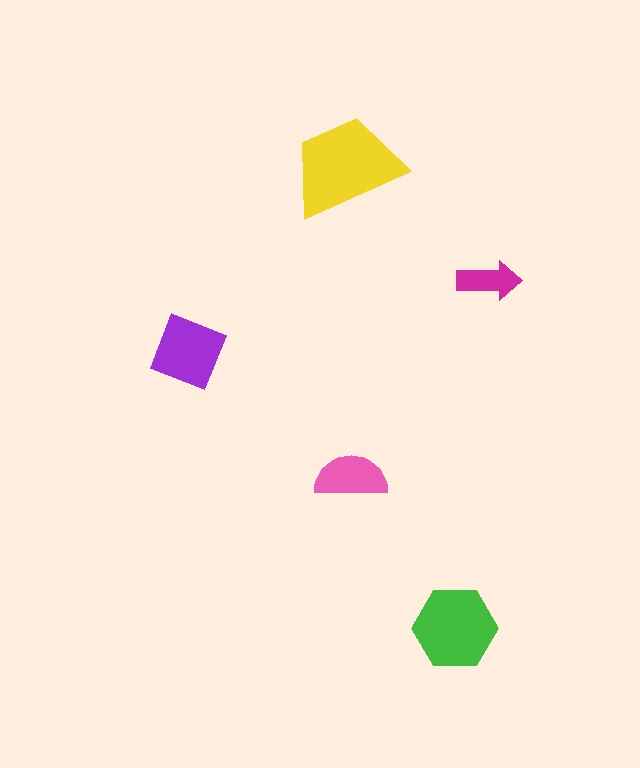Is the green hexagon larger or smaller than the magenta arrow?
Larger.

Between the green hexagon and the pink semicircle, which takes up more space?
The green hexagon.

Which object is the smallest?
The magenta arrow.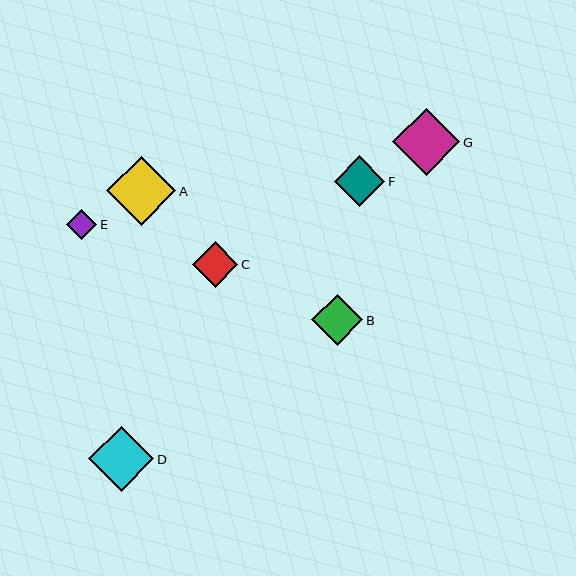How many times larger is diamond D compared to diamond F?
Diamond D is approximately 1.3 times the size of diamond F.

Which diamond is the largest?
Diamond A is the largest with a size of approximately 69 pixels.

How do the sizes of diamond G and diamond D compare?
Diamond G and diamond D are approximately the same size.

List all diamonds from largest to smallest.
From largest to smallest: A, G, D, B, F, C, E.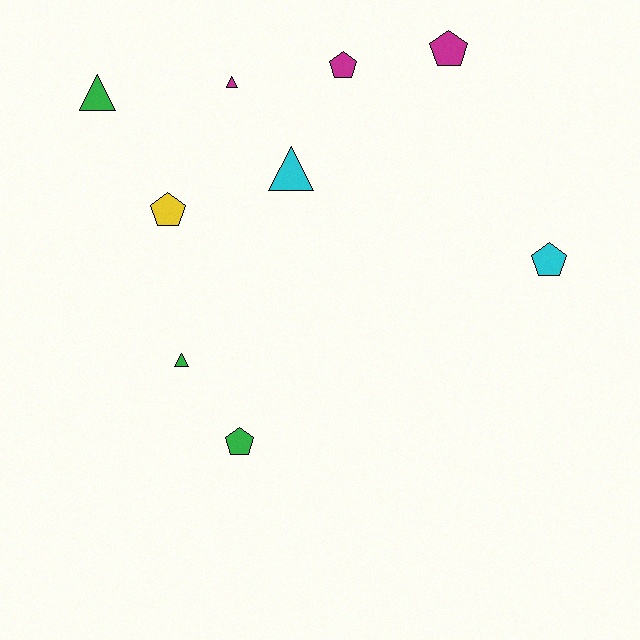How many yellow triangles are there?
There are no yellow triangles.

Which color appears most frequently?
Green, with 3 objects.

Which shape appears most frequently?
Pentagon, with 5 objects.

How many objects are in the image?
There are 9 objects.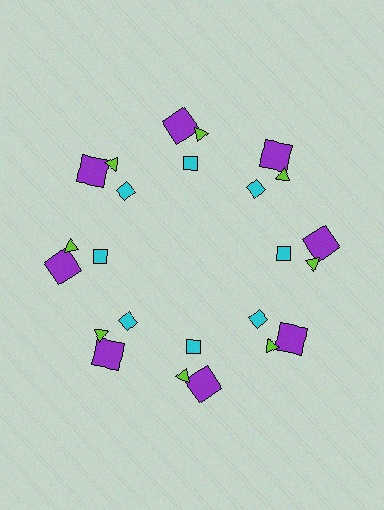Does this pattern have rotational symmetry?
Yes, this pattern has 8-fold rotational symmetry. It looks the same after rotating 45 degrees around the center.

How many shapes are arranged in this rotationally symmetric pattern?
There are 24 shapes, arranged in 8 groups of 3.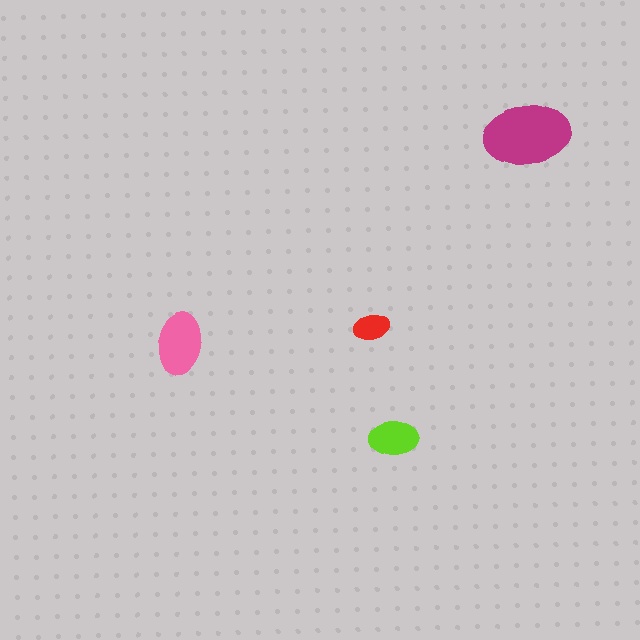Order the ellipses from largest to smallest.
the magenta one, the pink one, the lime one, the red one.